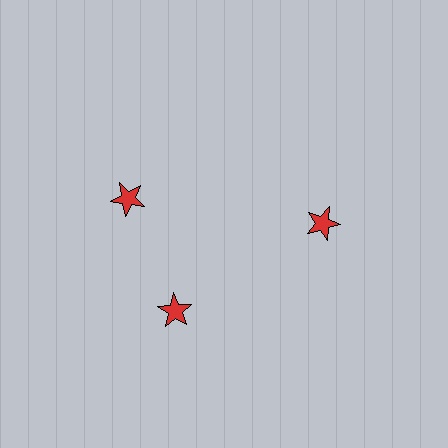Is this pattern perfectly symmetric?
No. The 3 red stars are arranged in a ring, but one element near the 11 o'clock position is rotated out of alignment along the ring, breaking the 3-fold rotational symmetry.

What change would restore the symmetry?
The symmetry would be restored by rotating it back into even spacing with its neighbors so that all 3 stars sit at equal angles and equal distance from the center.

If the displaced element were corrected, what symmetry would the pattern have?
It would have 3-fold rotational symmetry — the pattern would map onto itself every 120 degrees.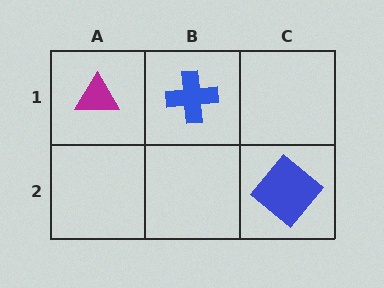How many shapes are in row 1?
2 shapes.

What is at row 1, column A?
A magenta triangle.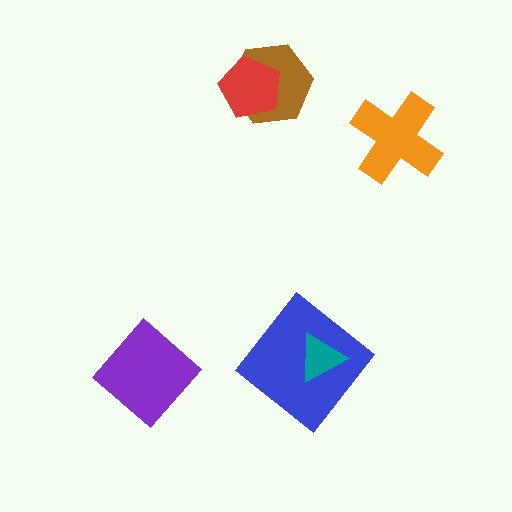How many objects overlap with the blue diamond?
1 object overlaps with the blue diamond.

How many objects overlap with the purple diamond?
0 objects overlap with the purple diamond.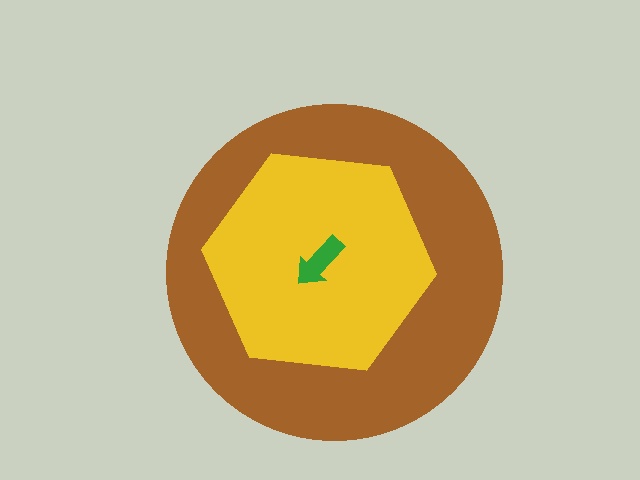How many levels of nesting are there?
3.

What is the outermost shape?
The brown circle.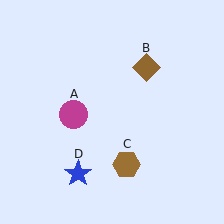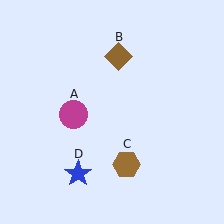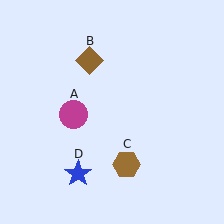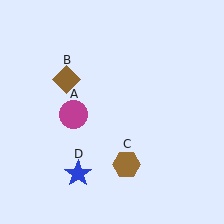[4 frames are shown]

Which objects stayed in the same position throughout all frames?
Magenta circle (object A) and brown hexagon (object C) and blue star (object D) remained stationary.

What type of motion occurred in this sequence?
The brown diamond (object B) rotated counterclockwise around the center of the scene.